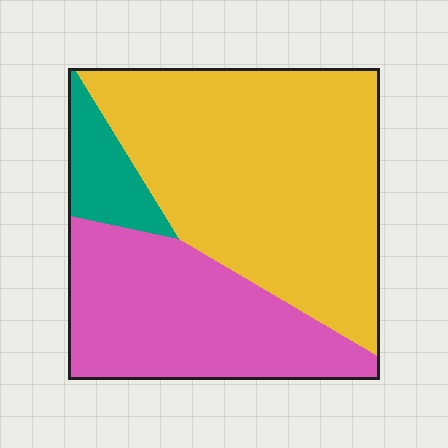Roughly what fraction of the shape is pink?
Pink takes up about one third (1/3) of the shape.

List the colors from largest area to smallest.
From largest to smallest: yellow, pink, teal.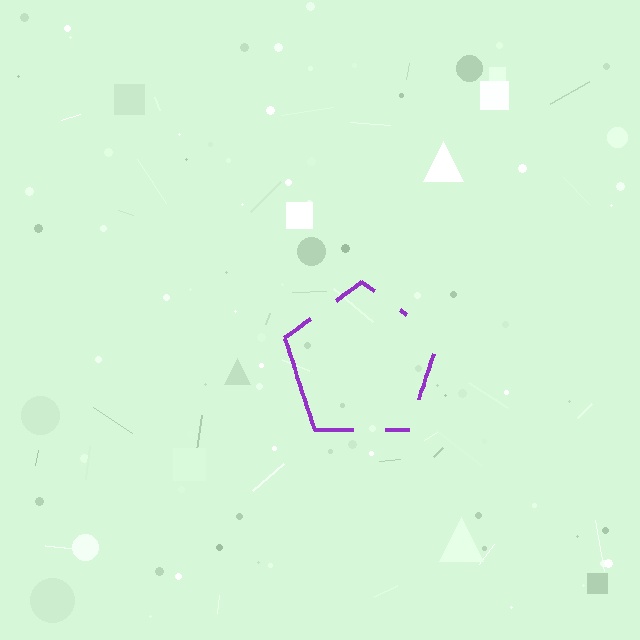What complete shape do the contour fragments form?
The contour fragments form a pentagon.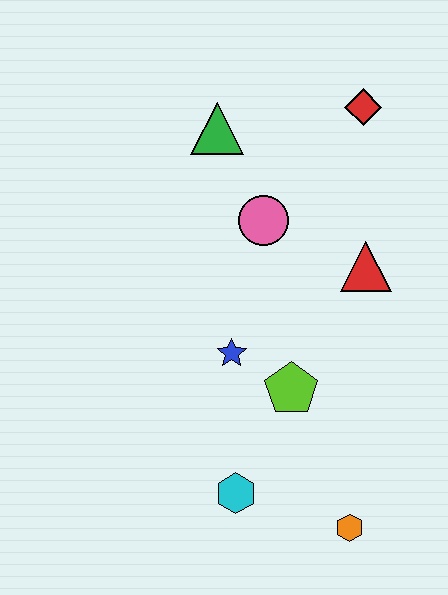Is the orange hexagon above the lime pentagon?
No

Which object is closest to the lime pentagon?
The blue star is closest to the lime pentagon.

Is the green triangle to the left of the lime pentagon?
Yes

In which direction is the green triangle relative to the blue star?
The green triangle is above the blue star.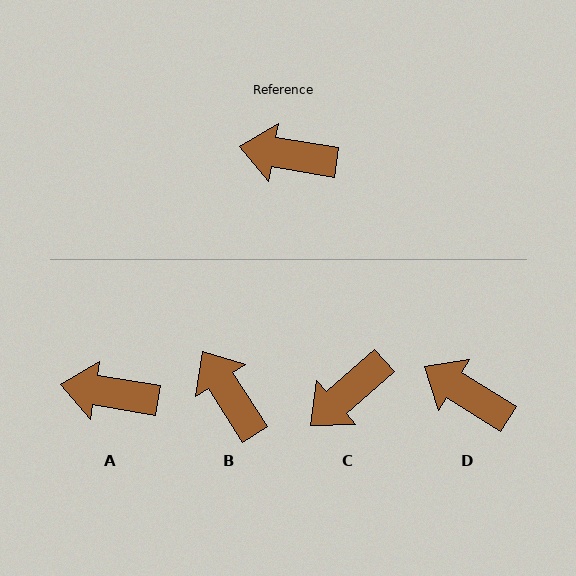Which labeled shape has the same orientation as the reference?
A.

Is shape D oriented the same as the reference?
No, it is off by about 23 degrees.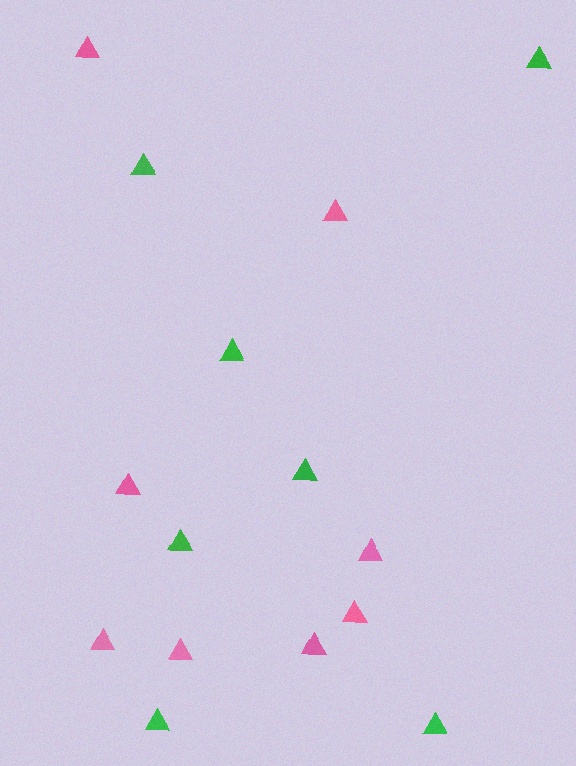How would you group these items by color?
There are 2 groups: one group of pink triangles (8) and one group of green triangles (7).